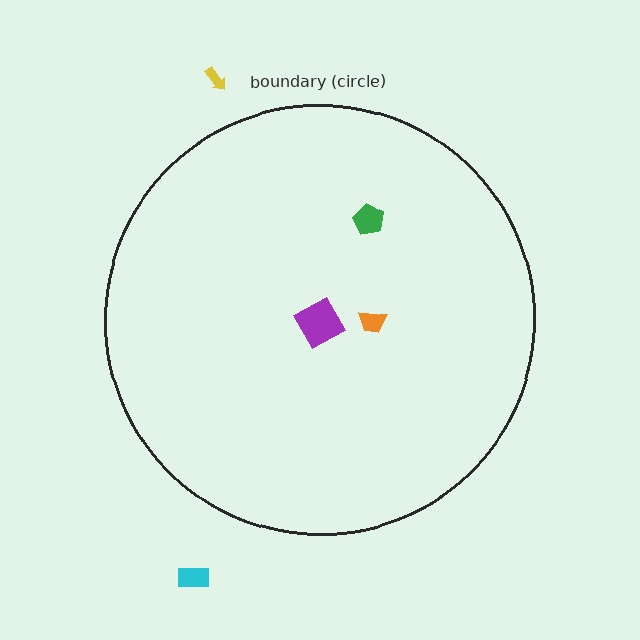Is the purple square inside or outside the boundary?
Inside.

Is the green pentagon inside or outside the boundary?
Inside.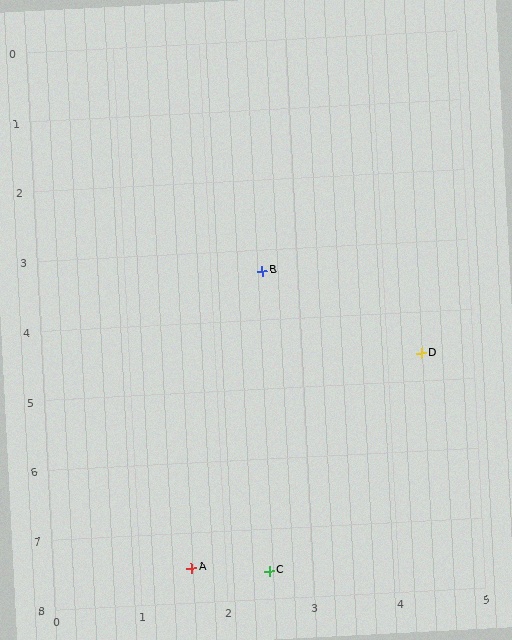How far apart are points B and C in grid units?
Points B and C are about 4.3 grid units apart.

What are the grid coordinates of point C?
Point C is at approximately (2.5, 7.6).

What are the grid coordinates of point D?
Point D is at approximately (4.4, 4.6).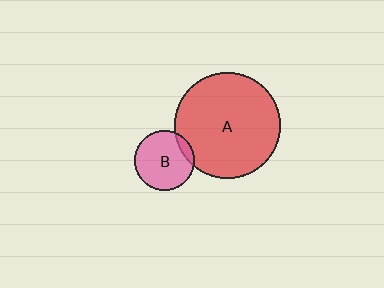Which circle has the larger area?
Circle A (red).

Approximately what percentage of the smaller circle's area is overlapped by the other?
Approximately 10%.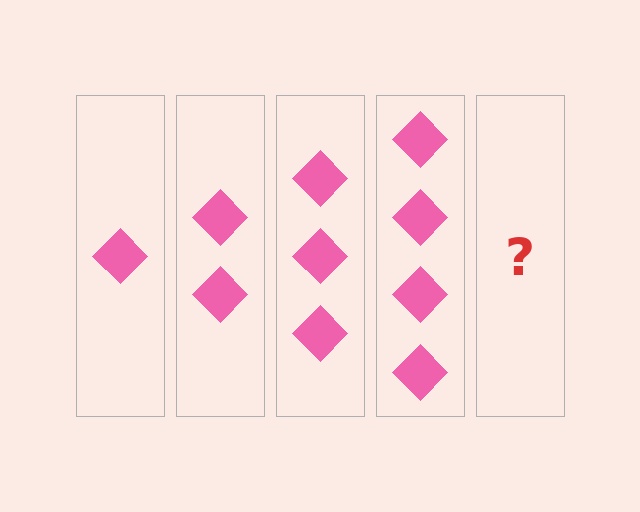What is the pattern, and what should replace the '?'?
The pattern is that each step adds one more diamond. The '?' should be 5 diamonds.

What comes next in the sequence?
The next element should be 5 diamonds.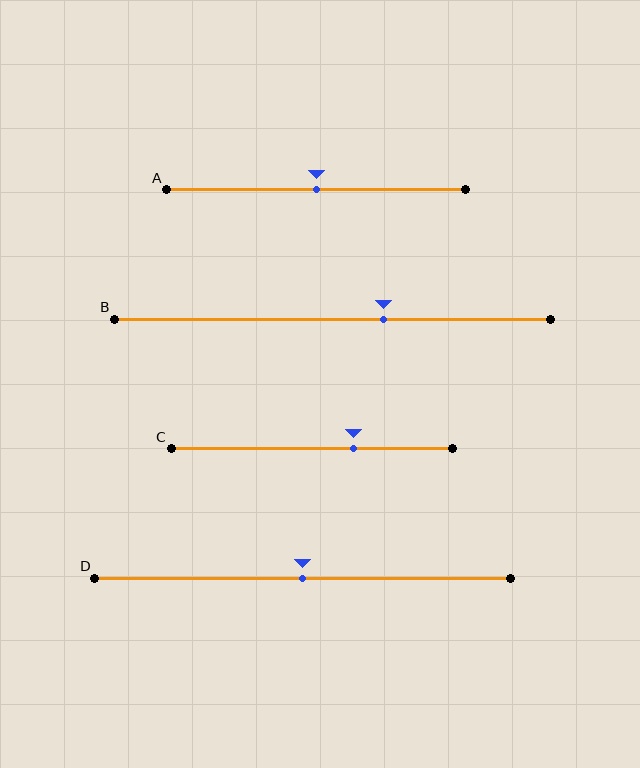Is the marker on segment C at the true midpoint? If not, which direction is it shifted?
No, the marker on segment C is shifted to the right by about 15% of the segment length.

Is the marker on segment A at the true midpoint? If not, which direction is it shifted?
Yes, the marker on segment A is at the true midpoint.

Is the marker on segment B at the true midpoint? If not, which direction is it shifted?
No, the marker on segment B is shifted to the right by about 12% of the segment length.